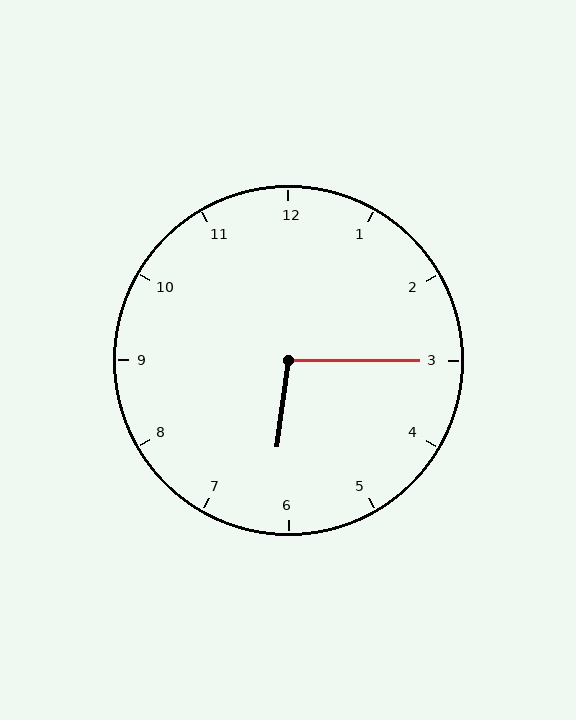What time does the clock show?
6:15.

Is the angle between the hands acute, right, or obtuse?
It is obtuse.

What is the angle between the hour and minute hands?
Approximately 98 degrees.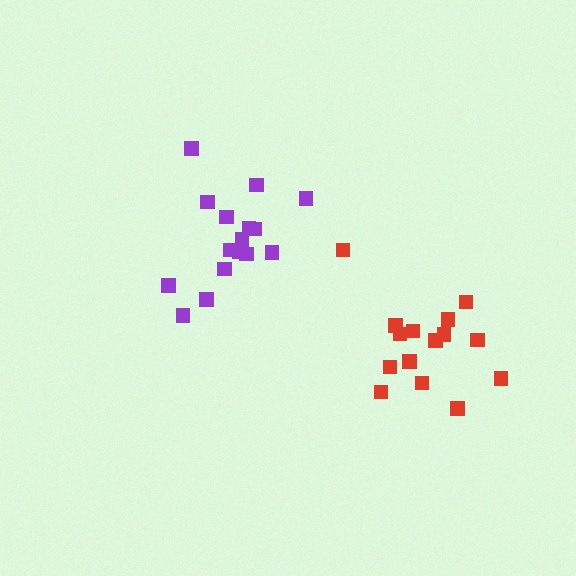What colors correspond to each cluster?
The clusters are colored: red, purple.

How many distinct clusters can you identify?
There are 2 distinct clusters.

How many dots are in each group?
Group 1: 15 dots, Group 2: 16 dots (31 total).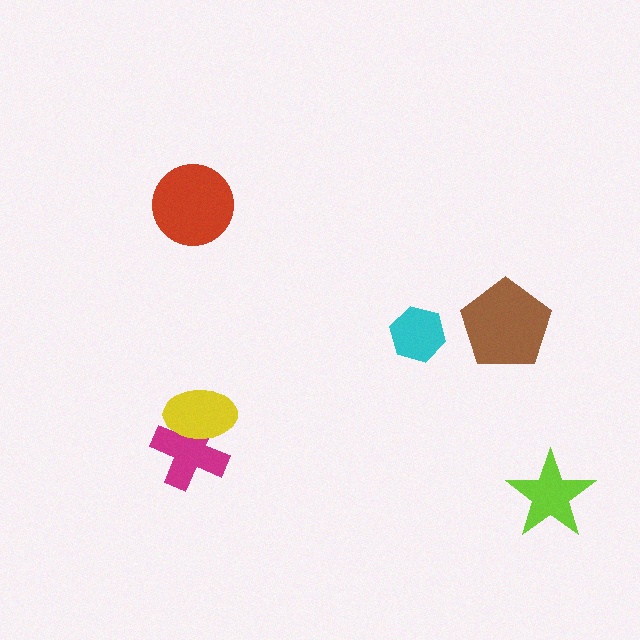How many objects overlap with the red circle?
0 objects overlap with the red circle.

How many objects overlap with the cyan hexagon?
0 objects overlap with the cyan hexagon.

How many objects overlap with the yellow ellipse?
1 object overlaps with the yellow ellipse.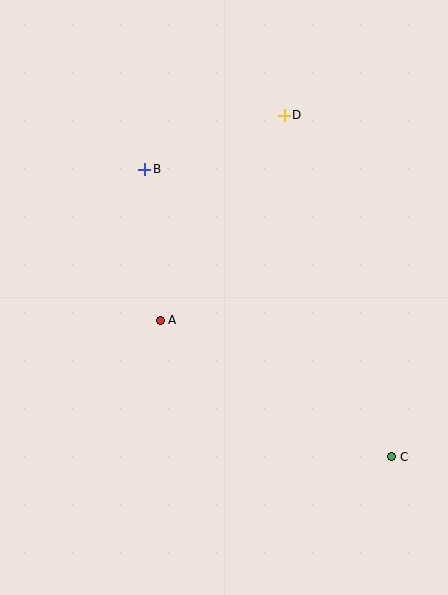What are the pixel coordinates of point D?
Point D is at (284, 115).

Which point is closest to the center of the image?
Point A at (160, 320) is closest to the center.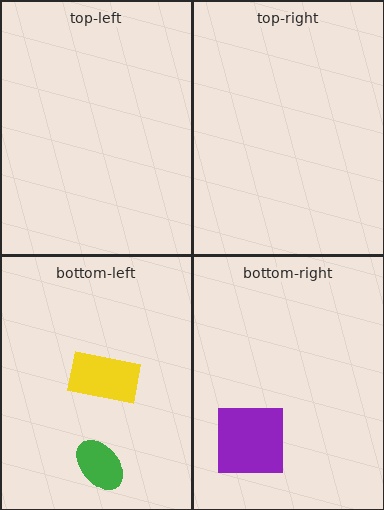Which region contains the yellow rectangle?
The bottom-left region.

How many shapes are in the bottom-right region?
1.